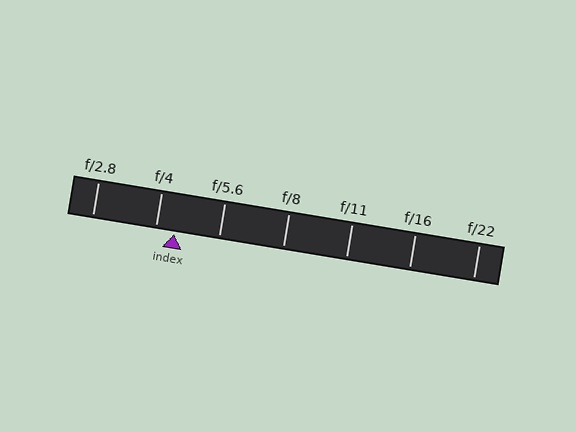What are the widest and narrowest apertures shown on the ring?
The widest aperture shown is f/2.8 and the narrowest is f/22.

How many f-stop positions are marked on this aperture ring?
There are 7 f-stop positions marked.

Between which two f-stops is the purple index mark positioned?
The index mark is between f/4 and f/5.6.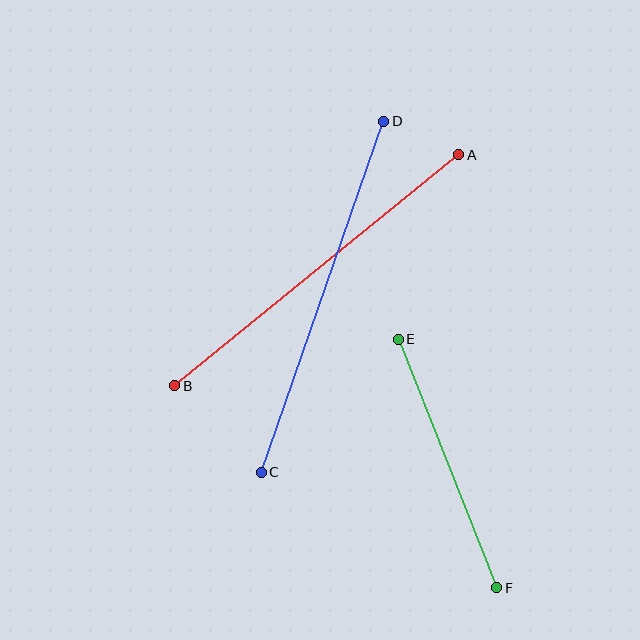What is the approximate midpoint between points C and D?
The midpoint is at approximately (323, 297) pixels.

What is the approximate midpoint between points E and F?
The midpoint is at approximately (448, 464) pixels.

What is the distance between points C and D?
The distance is approximately 372 pixels.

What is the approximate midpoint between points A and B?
The midpoint is at approximately (317, 270) pixels.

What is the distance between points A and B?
The distance is approximately 366 pixels.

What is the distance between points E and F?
The distance is approximately 267 pixels.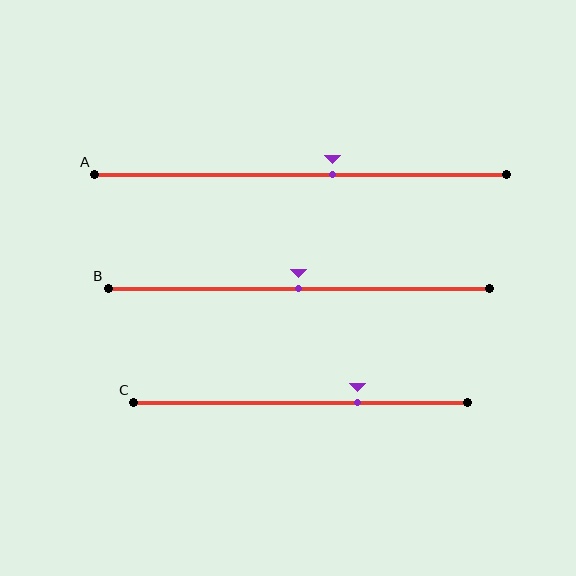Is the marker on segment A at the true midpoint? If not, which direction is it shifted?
No, the marker on segment A is shifted to the right by about 8% of the segment length.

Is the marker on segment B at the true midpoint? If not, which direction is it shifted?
Yes, the marker on segment B is at the true midpoint.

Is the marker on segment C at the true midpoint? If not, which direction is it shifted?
No, the marker on segment C is shifted to the right by about 17% of the segment length.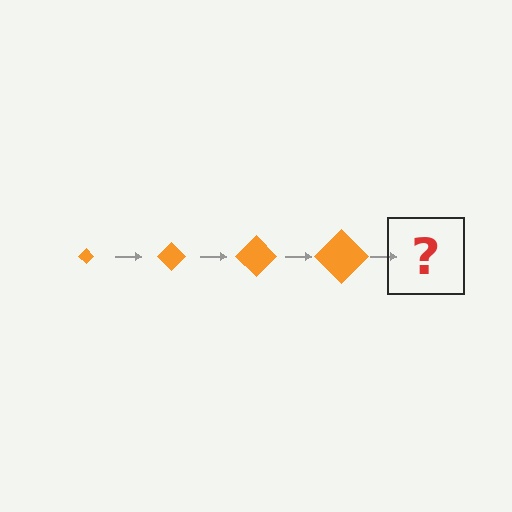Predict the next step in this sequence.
The next step is an orange diamond, larger than the previous one.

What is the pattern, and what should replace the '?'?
The pattern is that the diamond gets progressively larger each step. The '?' should be an orange diamond, larger than the previous one.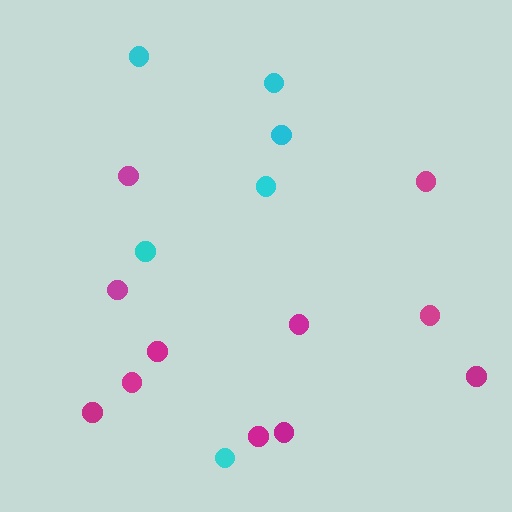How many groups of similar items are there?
There are 2 groups: one group of cyan circles (6) and one group of magenta circles (11).